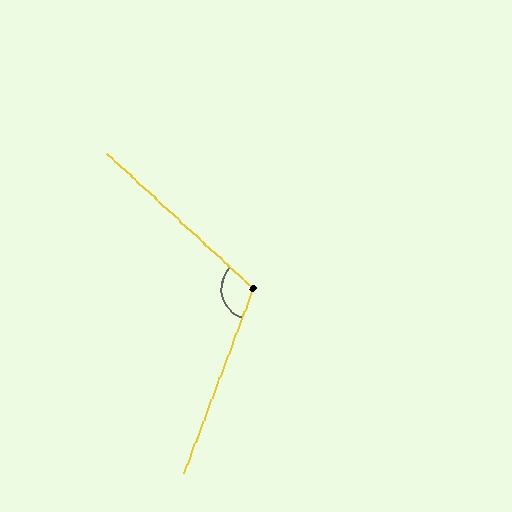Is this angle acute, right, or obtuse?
It is obtuse.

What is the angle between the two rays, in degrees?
Approximately 112 degrees.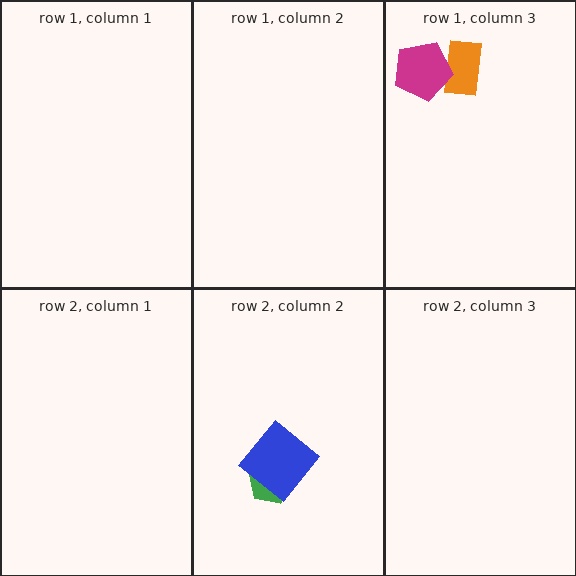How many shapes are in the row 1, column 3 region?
2.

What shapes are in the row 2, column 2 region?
The green trapezoid, the blue diamond.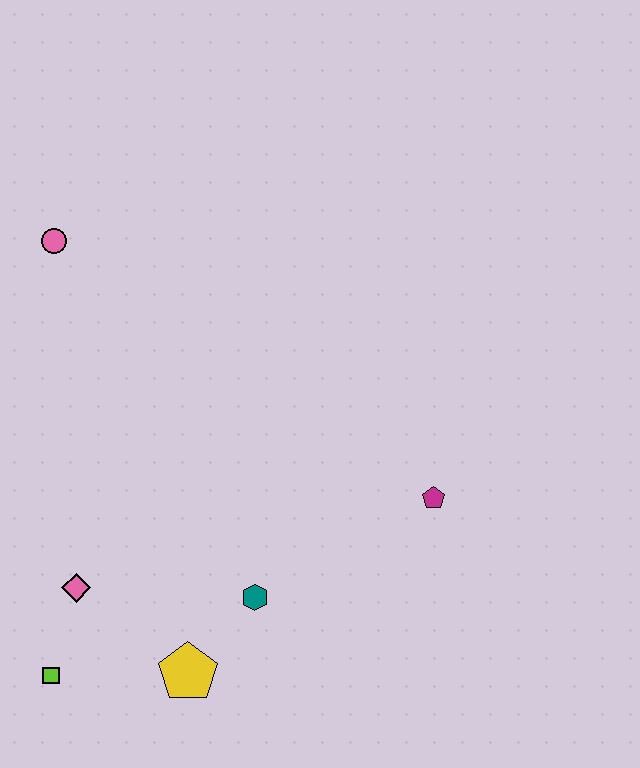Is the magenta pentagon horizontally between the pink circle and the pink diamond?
No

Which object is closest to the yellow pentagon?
The teal hexagon is closest to the yellow pentagon.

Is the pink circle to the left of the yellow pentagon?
Yes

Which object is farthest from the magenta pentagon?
The pink circle is farthest from the magenta pentagon.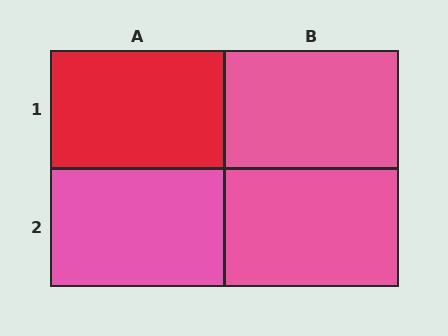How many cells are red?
1 cell is red.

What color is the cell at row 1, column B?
Pink.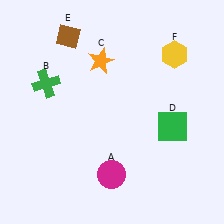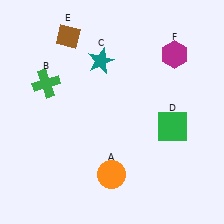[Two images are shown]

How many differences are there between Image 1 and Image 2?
There are 3 differences between the two images.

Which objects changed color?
A changed from magenta to orange. C changed from orange to teal. F changed from yellow to magenta.